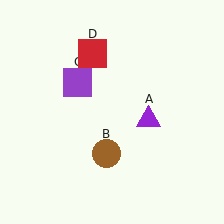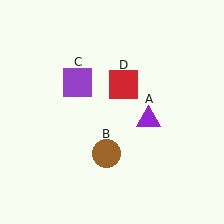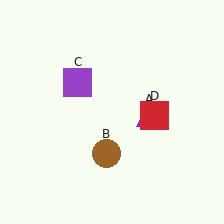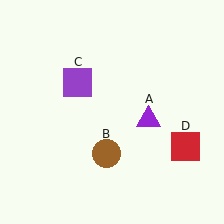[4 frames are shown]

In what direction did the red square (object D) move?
The red square (object D) moved down and to the right.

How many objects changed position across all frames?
1 object changed position: red square (object D).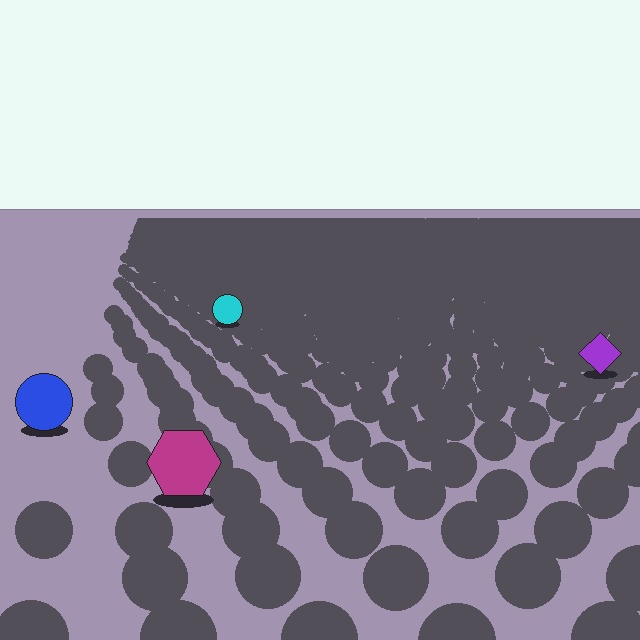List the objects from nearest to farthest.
From nearest to farthest: the magenta hexagon, the blue circle, the purple diamond, the cyan circle.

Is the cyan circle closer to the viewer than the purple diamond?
No. The purple diamond is closer — you can tell from the texture gradient: the ground texture is coarser near it.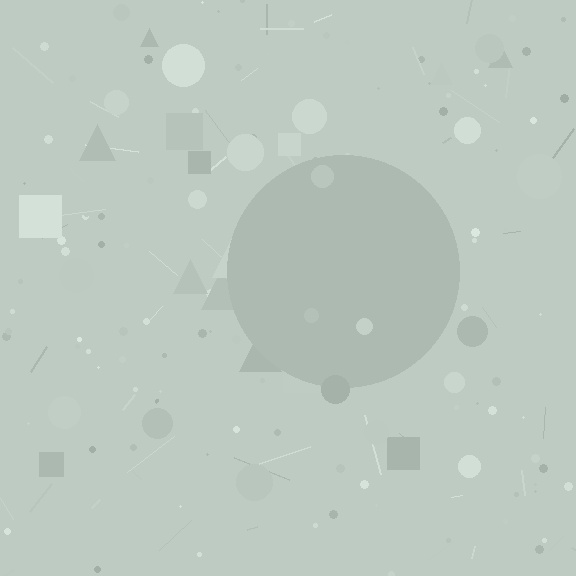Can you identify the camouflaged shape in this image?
The camouflaged shape is a circle.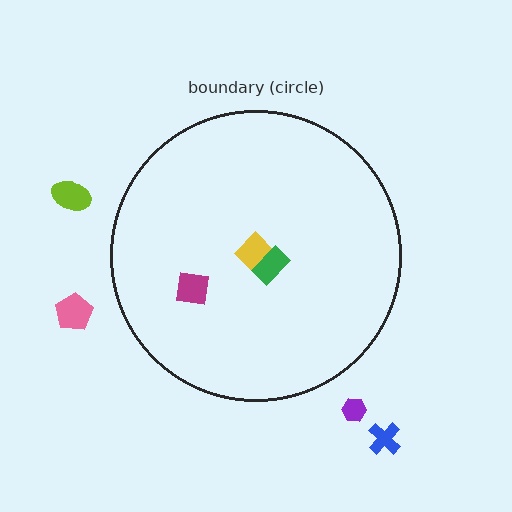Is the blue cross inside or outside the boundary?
Outside.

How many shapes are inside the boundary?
3 inside, 4 outside.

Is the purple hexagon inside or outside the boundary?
Outside.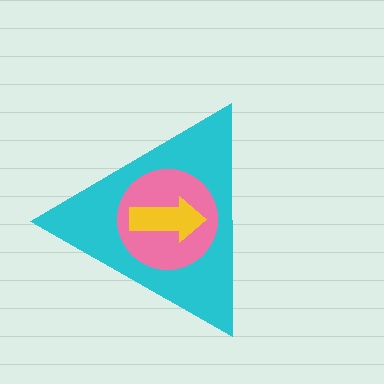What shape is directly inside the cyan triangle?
The pink circle.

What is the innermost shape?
The yellow arrow.